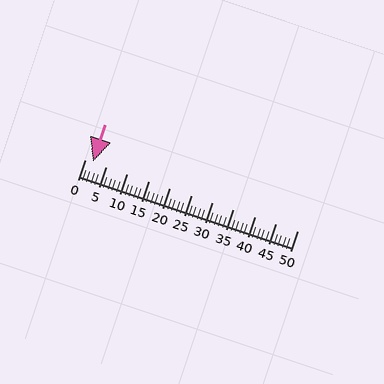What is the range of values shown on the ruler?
The ruler shows values from 0 to 50.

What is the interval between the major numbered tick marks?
The major tick marks are spaced 5 units apart.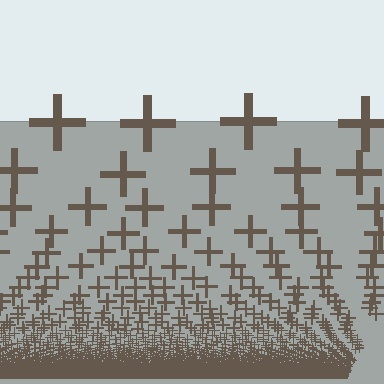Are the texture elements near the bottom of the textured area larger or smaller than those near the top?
Smaller. The gradient is inverted — elements near the bottom are smaller and denser.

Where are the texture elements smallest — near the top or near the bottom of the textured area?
Near the bottom.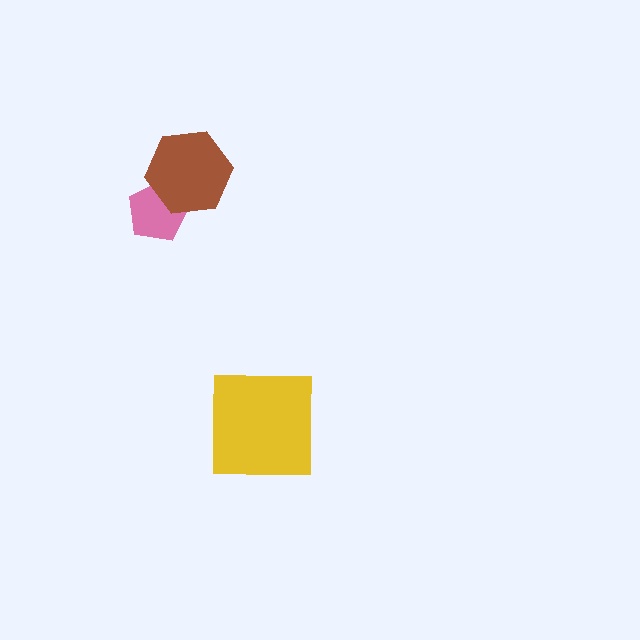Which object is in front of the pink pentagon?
The brown hexagon is in front of the pink pentagon.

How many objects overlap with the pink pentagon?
1 object overlaps with the pink pentagon.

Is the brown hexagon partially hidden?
No, no other shape covers it.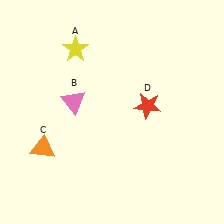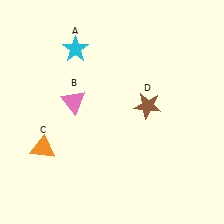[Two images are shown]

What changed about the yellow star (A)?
In Image 1, A is yellow. In Image 2, it changed to cyan.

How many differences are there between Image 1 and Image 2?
There are 2 differences between the two images.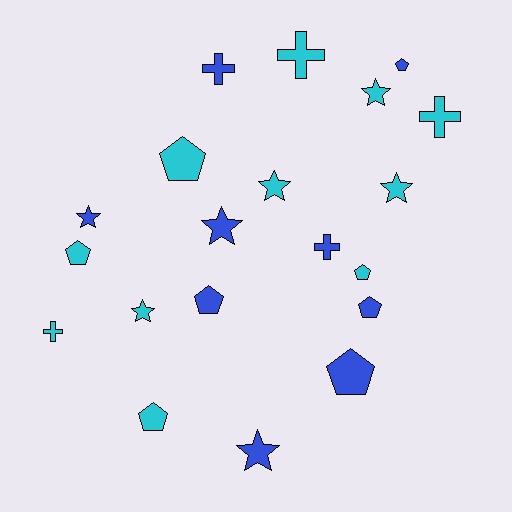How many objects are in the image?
There are 20 objects.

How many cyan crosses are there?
There are 3 cyan crosses.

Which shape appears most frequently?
Pentagon, with 8 objects.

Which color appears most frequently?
Cyan, with 11 objects.